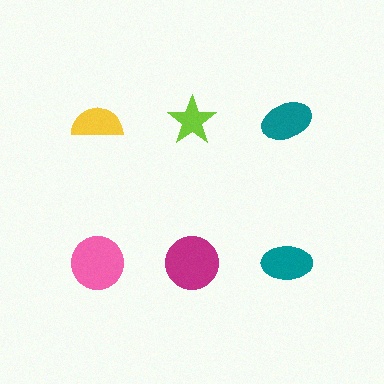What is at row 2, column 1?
A pink circle.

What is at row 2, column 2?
A magenta circle.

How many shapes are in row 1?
3 shapes.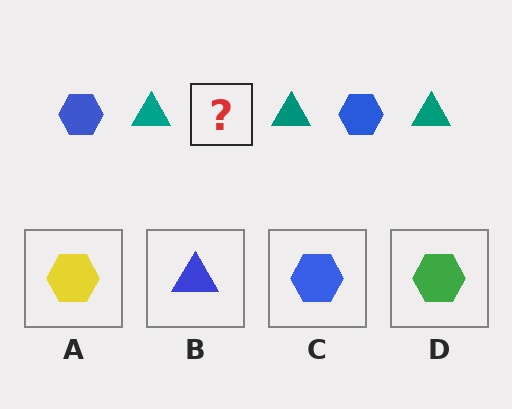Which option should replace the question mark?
Option C.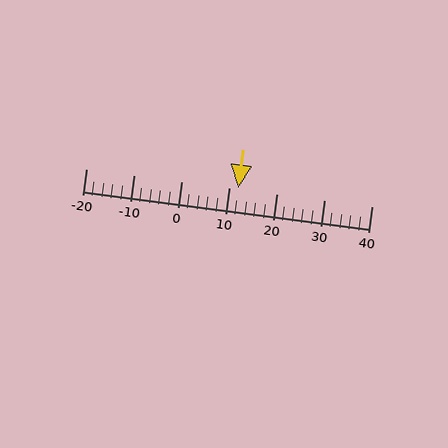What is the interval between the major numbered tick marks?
The major tick marks are spaced 10 units apart.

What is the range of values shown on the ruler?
The ruler shows values from -20 to 40.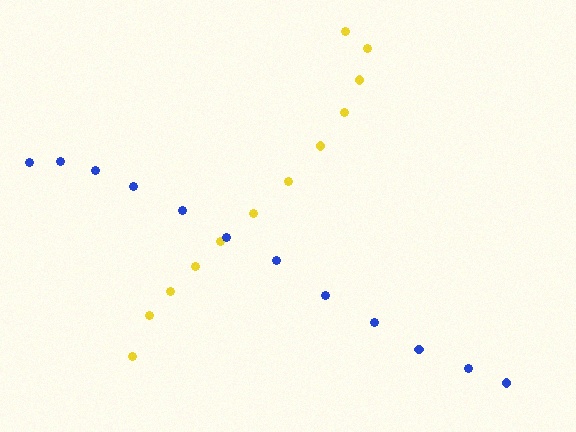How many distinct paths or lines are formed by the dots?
There are 2 distinct paths.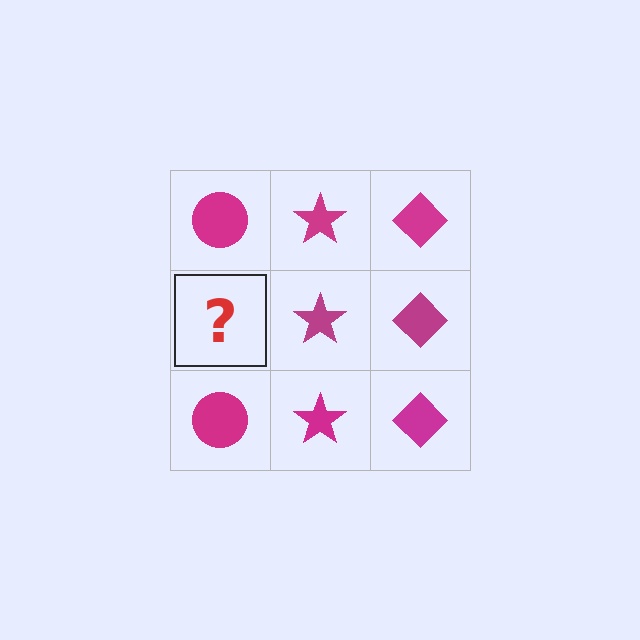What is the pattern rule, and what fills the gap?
The rule is that each column has a consistent shape. The gap should be filled with a magenta circle.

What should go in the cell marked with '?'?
The missing cell should contain a magenta circle.